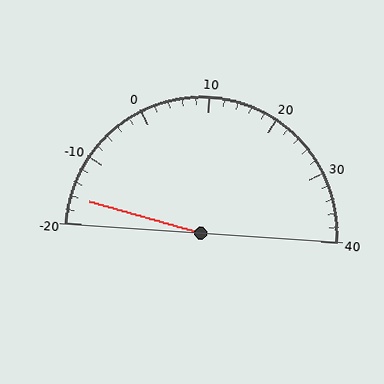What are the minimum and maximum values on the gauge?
The gauge ranges from -20 to 40.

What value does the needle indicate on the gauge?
The needle indicates approximately -16.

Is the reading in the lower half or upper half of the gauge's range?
The reading is in the lower half of the range (-20 to 40).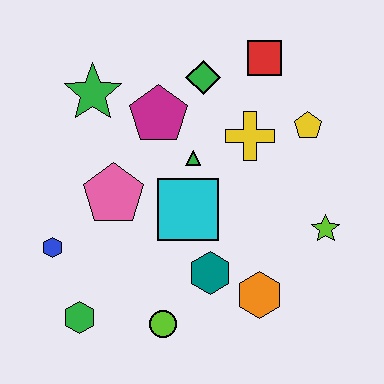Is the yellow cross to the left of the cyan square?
No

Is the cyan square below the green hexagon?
No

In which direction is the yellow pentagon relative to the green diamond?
The yellow pentagon is to the right of the green diamond.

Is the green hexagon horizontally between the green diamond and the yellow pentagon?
No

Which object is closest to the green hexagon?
The blue hexagon is closest to the green hexagon.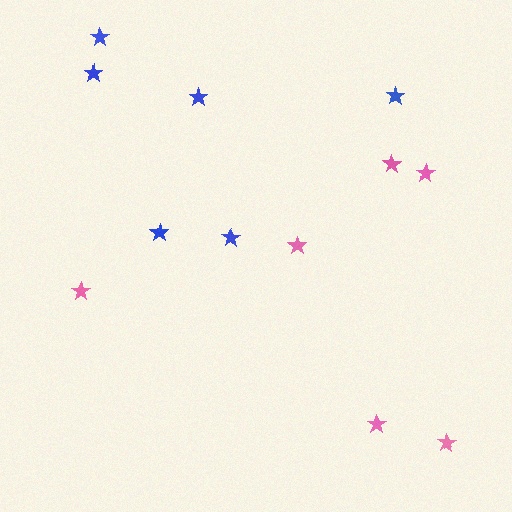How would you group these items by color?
There are 2 groups: one group of pink stars (6) and one group of blue stars (6).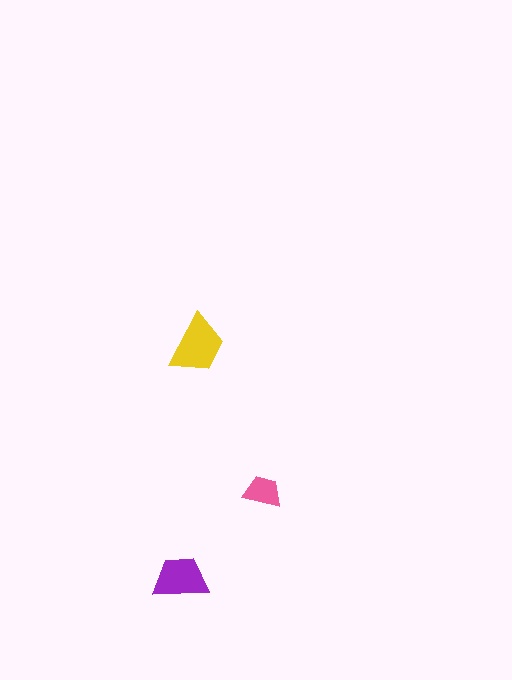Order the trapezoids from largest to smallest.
the yellow one, the purple one, the pink one.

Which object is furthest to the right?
The pink trapezoid is rightmost.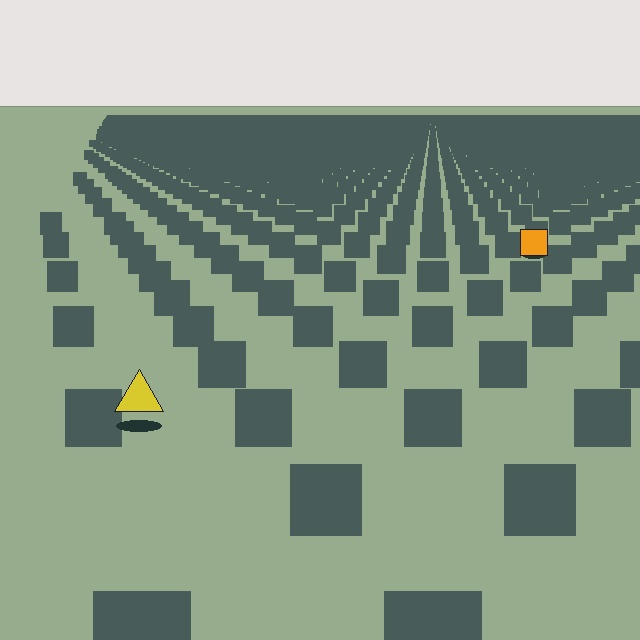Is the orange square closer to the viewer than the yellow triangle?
No. The yellow triangle is closer — you can tell from the texture gradient: the ground texture is coarser near it.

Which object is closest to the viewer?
The yellow triangle is closest. The texture marks near it are larger and more spread out.